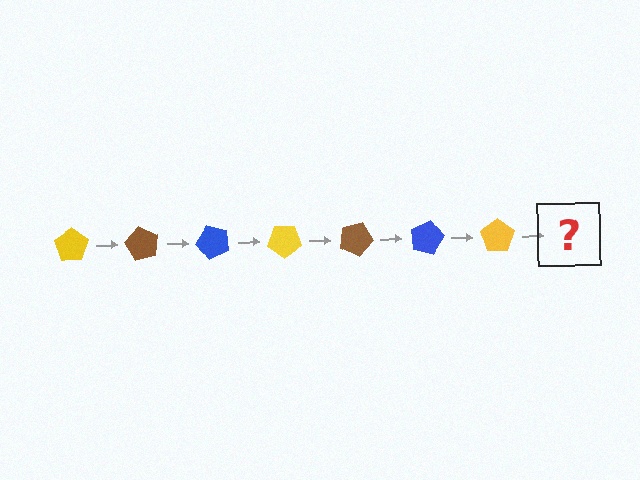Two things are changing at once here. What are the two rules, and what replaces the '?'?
The two rules are that it rotates 60 degrees each step and the color cycles through yellow, brown, and blue. The '?' should be a brown pentagon, rotated 420 degrees from the start.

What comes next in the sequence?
The next element should be a brown pentagon, rotated 420 degrees from the start.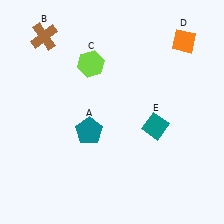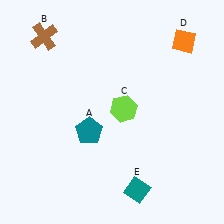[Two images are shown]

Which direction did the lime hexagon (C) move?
The lime hexagon (C) moved down.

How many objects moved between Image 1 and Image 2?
2 objects moved between the two images.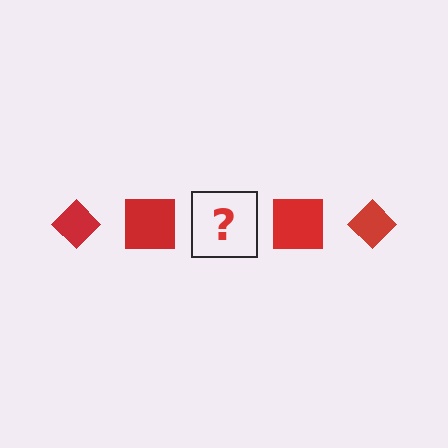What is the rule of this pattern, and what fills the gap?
The rule is that the pattern cycles through diamond, square shapes in red. The gap should be filled with a red diamond.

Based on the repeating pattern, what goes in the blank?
The blank should be a red diamond.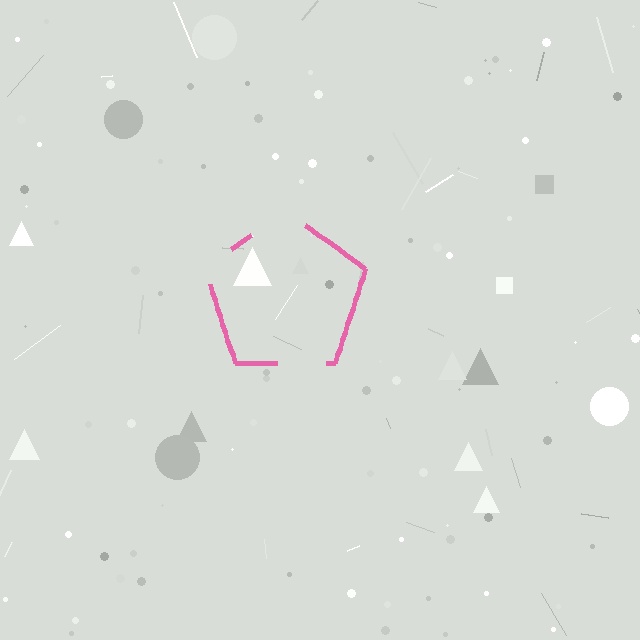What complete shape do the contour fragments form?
The contour fragments form a pentagon.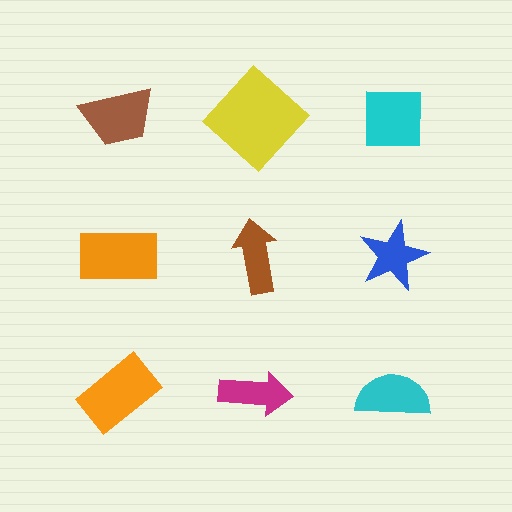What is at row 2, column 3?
A blue star.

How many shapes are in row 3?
3 shapes.